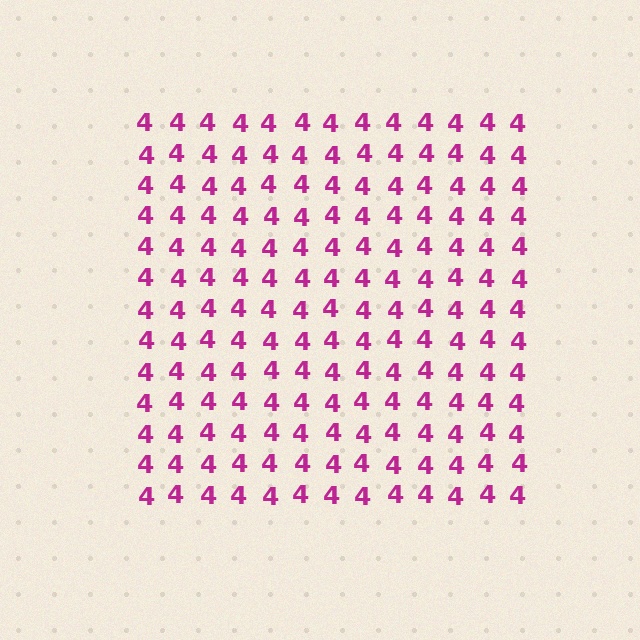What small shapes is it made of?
It is made of small digit 4's.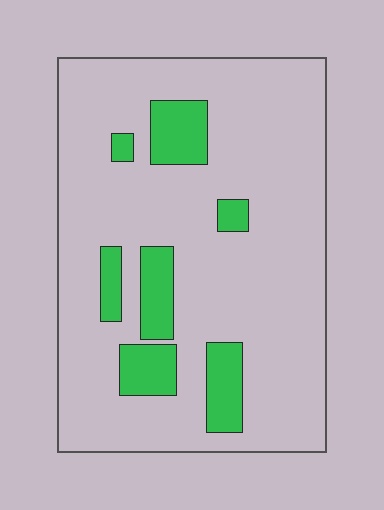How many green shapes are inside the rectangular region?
7.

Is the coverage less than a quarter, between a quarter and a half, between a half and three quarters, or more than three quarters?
Less than a quarter.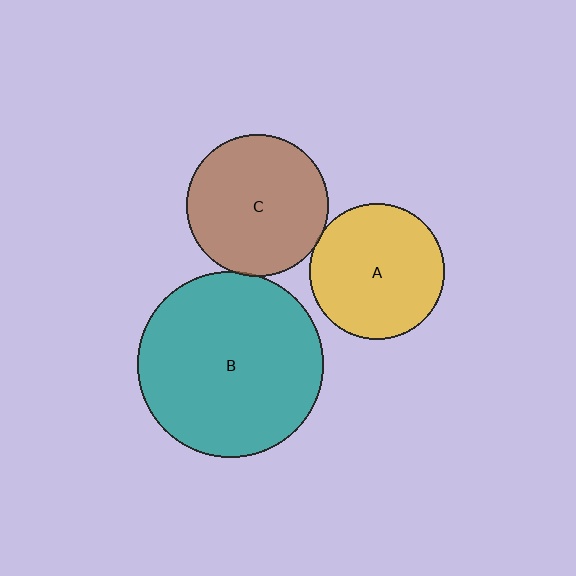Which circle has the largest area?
Circle B (teal).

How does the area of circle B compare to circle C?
Approximately 1.7 times.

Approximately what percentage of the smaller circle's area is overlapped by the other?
Approximately 5%.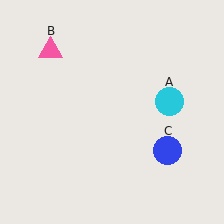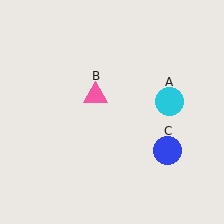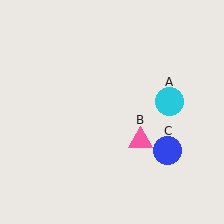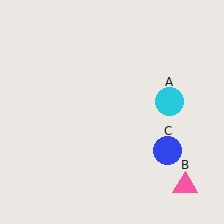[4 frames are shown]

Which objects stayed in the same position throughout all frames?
Cyan circle (object A) and blue circle (object C) remained stationary.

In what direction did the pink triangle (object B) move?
The pink triangle (object B) moved down and to the right.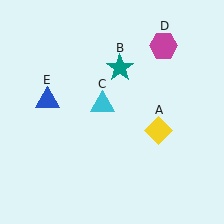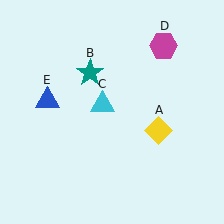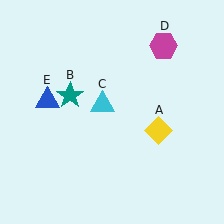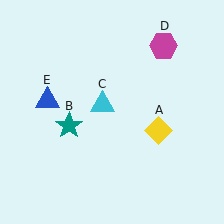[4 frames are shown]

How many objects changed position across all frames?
1 object changed position: teal star (object B).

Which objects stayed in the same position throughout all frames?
Yellow diamond (object A) and cyan triangle (object C) and magenta hexagon (object D) and blue triangle (object E) remained stationary.